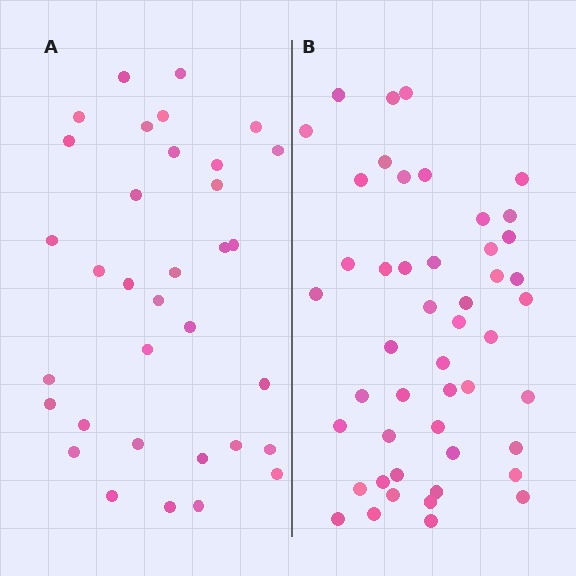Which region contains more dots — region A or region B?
Region B (the right region) has more dots.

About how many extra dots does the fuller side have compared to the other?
Region B has approximately 15 more dots than region A.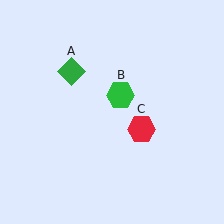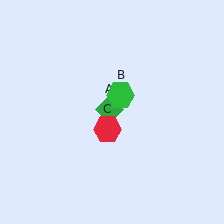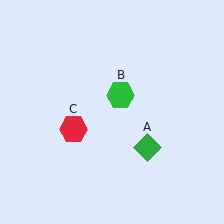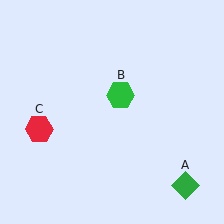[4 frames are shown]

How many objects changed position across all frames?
2 objects changed position: green diamond (object A), red hexagon (object C).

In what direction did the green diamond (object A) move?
The green diamond (object A) moved down and to the right.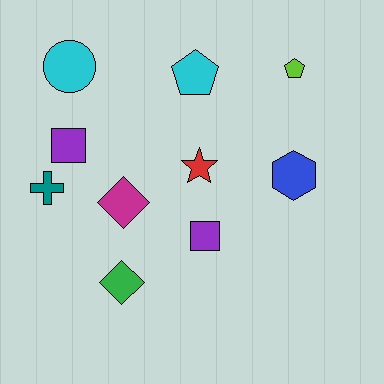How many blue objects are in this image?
There is 1 blue object.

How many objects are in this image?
There are 10 objects.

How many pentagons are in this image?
There are 2 pentagons.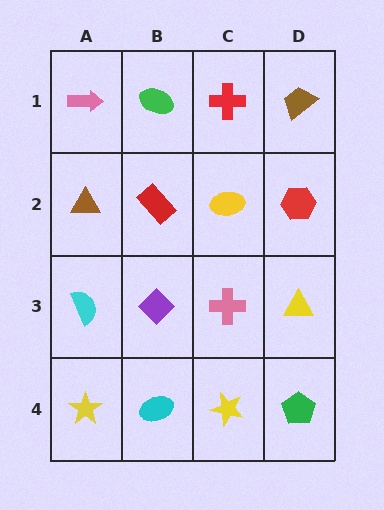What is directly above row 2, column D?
A brown trapezoid.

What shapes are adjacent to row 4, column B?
A purple diamond (row 3, column B), a yellow star (row 4, column A), a yellow star (row 4, column C).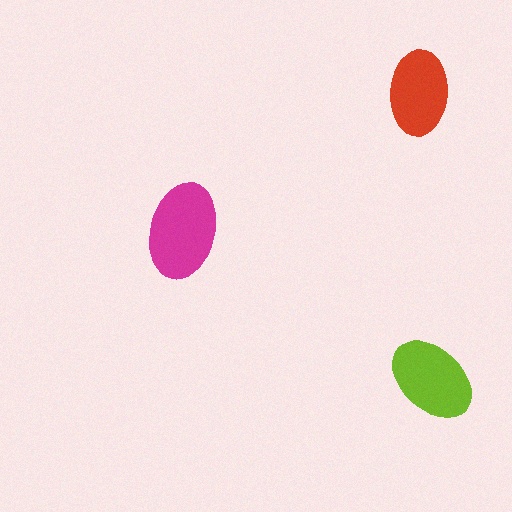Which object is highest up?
The red ellipse is topmost.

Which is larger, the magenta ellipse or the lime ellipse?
The magenta one.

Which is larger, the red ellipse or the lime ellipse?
The lime one.